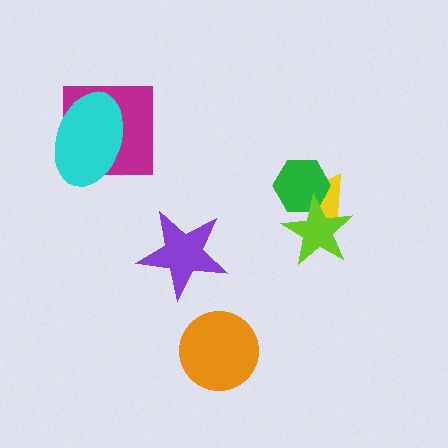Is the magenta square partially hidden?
Yes, it is partially covered by another shape.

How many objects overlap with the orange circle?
0 objects overlap with the orange circle.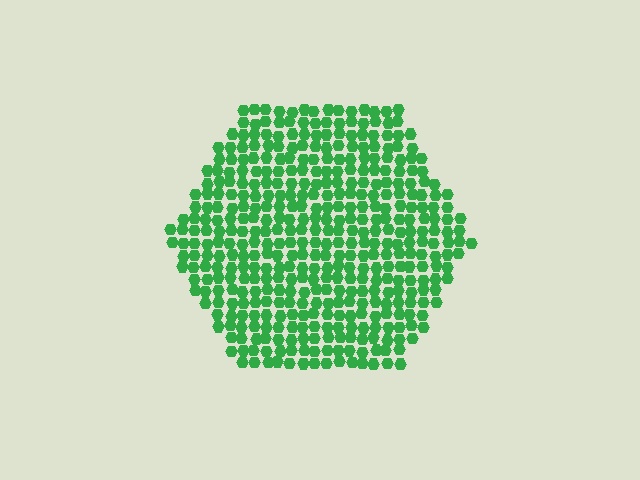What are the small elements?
The small elements are hexagons.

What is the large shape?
The large shape is a hexagon.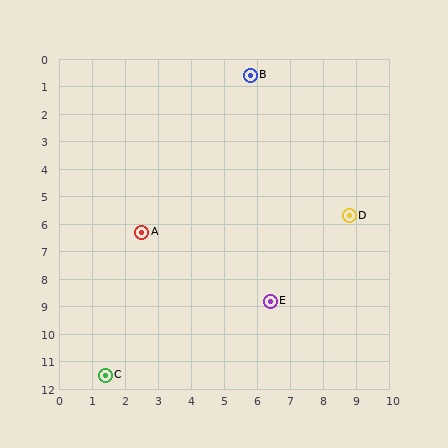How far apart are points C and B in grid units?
Points C and B are about 11.8 grid units apart.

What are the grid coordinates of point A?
Point A is at approximately (2.5, 6.3).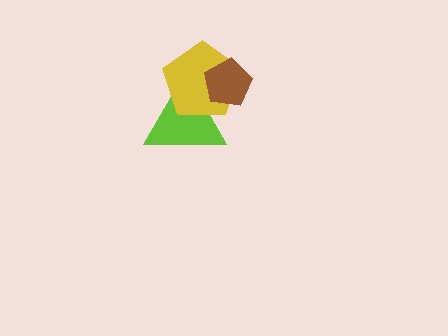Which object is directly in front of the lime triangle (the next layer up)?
The yellow pentagon is directly in front of the lime triangle.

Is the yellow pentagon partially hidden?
Yes, it is partially covered by another shape.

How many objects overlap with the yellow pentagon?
2 objects overlap with the yellow pentagon.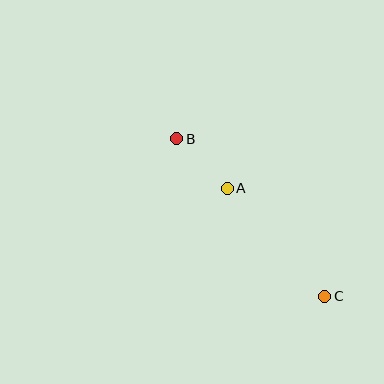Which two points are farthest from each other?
Points B and C are farthest from each other.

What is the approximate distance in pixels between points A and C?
The distance between A and C is approximately 146 pixels.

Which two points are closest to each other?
Points A and B are closest to each other.